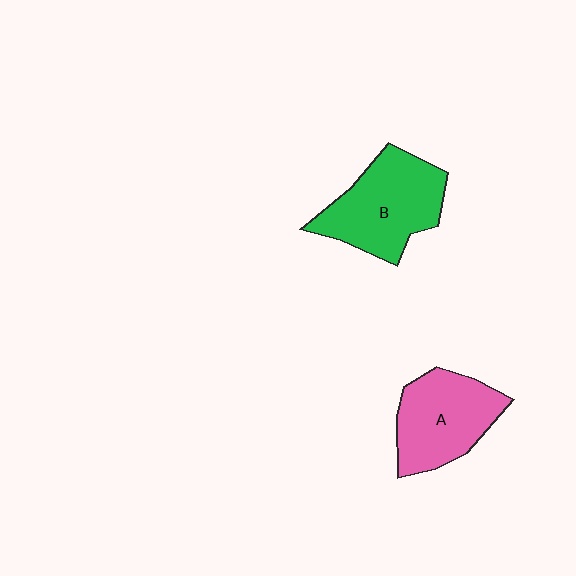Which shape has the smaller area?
Shape A (pink).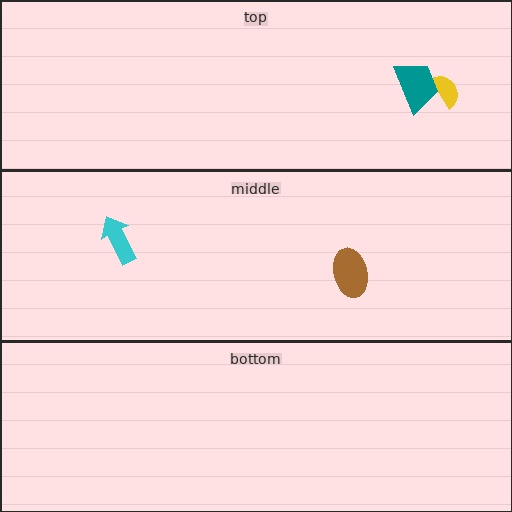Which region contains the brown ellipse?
The middle region.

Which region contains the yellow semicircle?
The top region.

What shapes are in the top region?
The yellow semicircle, the teal trapezoid.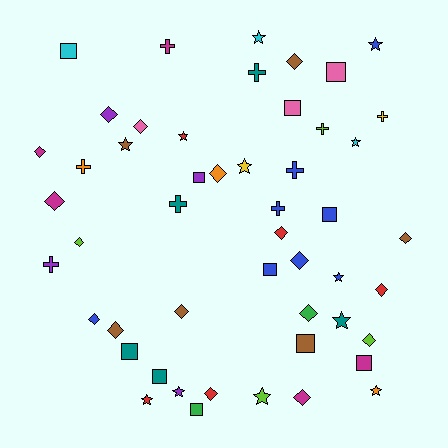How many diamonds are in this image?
There are 18 diamonds.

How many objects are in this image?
There are 50 objects.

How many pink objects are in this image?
There are 3 pink objects.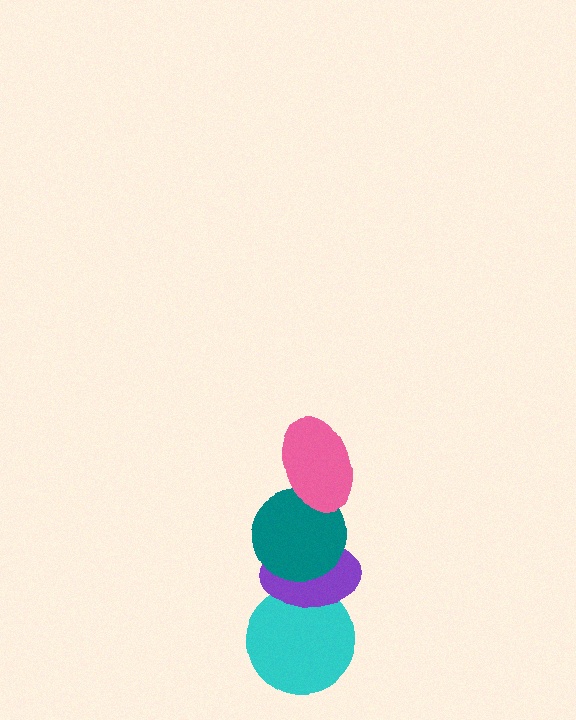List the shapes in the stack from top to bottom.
From top to bottom: the pink ellipse, the teal circle, the purple ellipse, the cyan circle.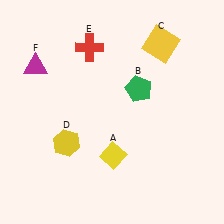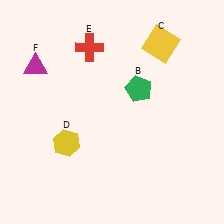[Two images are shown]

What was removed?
The yellow diamond (A) was removed in Image 2.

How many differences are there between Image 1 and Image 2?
There is 1 difference between the two images.